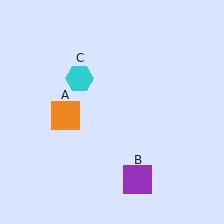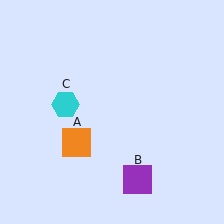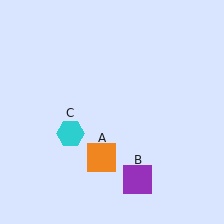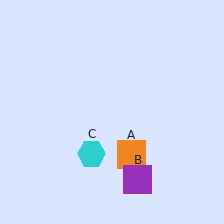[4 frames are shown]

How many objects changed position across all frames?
2 objects changed position: orange square (object A), cyan hexagon (object C).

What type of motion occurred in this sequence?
The orange square (object A), cyan hexagon (object C) rotated counterclockwise around the center of the scene.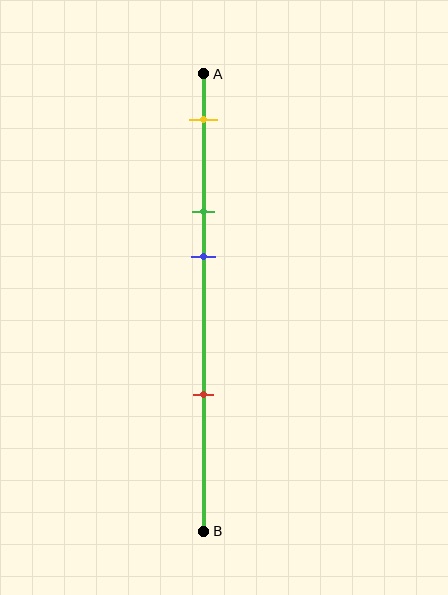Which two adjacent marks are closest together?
The green and blue marks are the closest adjacent pair.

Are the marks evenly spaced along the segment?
No, the marks are not evenly spaced.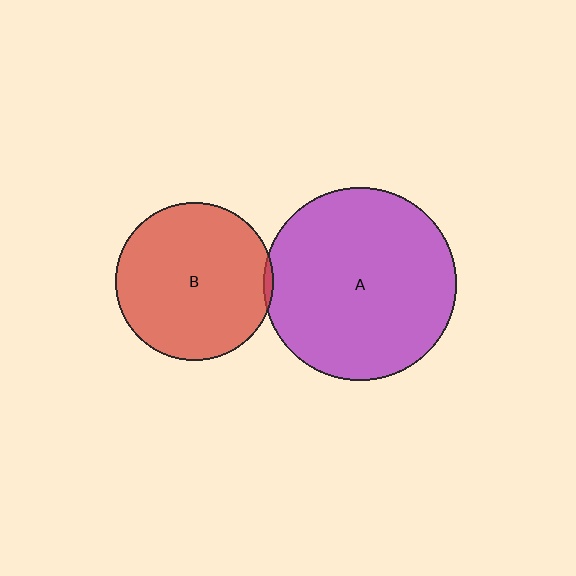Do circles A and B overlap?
Yes.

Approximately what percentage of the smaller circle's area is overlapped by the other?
Approximately 5%.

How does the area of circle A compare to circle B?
Approximately 1.5 times.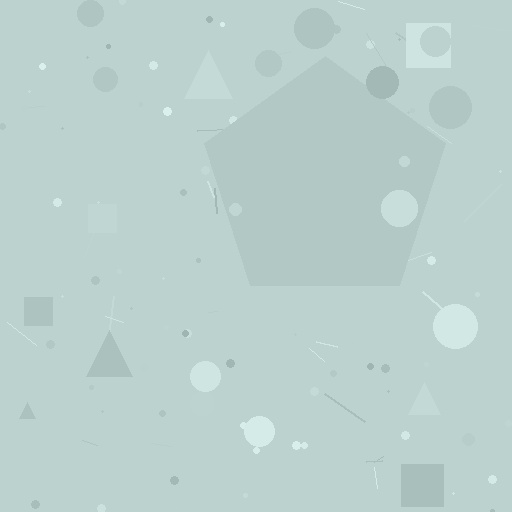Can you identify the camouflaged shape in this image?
The camouflaged shape is a pentagon.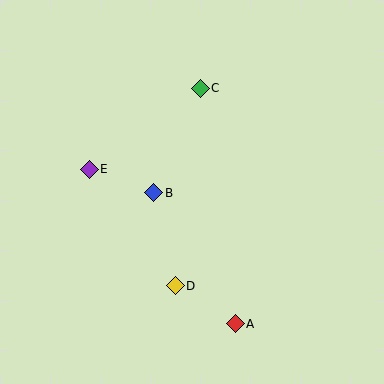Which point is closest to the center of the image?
Point B at (154, 193) is closest to the center.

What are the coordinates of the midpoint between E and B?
The midpoint between E and B is at (121, 181).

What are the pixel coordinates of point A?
Point A is at (235, 324).